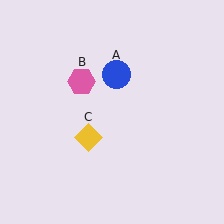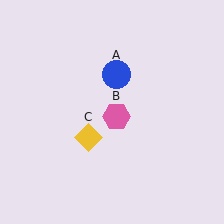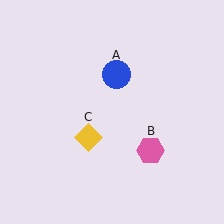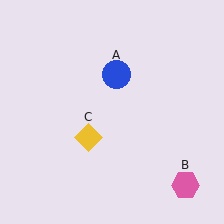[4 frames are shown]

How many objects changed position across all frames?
1 object changed position: pink hexagon (object B).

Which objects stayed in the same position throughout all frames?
Blue circle (object A) and yellow diamond (object C) remained stationary.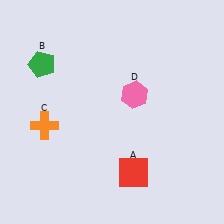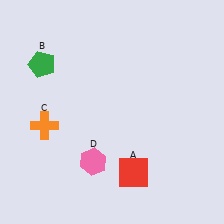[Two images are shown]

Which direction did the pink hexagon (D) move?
The pink hexagon (D) moved down.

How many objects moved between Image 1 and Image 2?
1 object moved between the two images.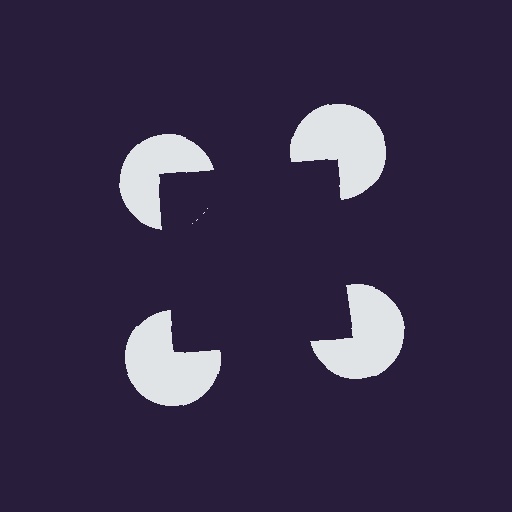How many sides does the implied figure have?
4 sides.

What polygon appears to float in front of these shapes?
An illusory square — its edges are inferred from the aligned wedge cuts in the pac-man discs, not physically drawn.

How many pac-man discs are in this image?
There are 4 — one at each vertex of the illusory square.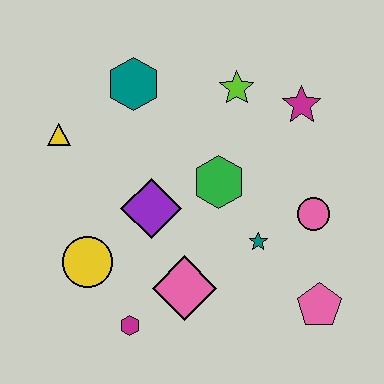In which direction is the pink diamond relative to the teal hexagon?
The pink diamond is below the teal hexagon.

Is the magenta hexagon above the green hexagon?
No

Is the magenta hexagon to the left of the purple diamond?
Yes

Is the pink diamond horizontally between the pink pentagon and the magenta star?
No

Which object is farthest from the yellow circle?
The magenta star is farthest from the yellow circle.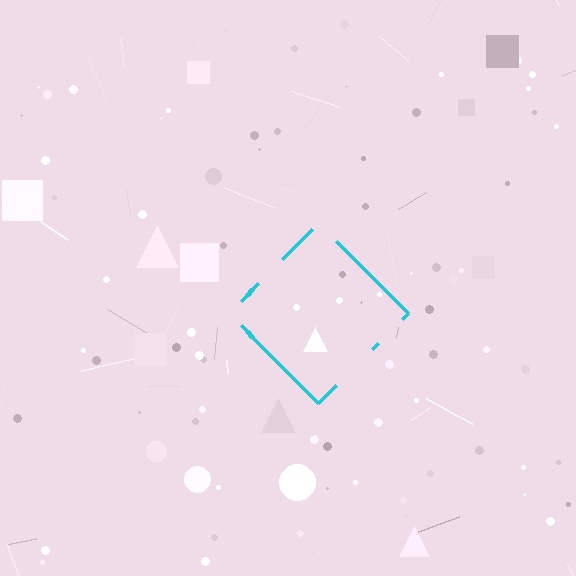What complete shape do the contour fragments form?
The contour fragments form a diamond.